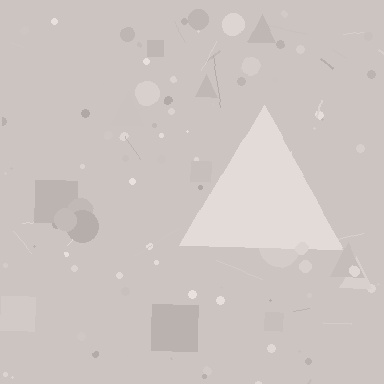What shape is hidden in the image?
A triangle is hidden in the image.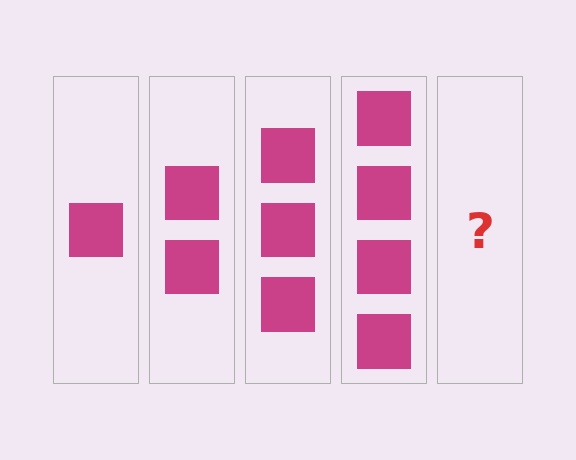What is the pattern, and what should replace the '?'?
The pattern is that each step adds one more square. The '?' should be 5 squares.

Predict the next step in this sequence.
The next step is 5 squares.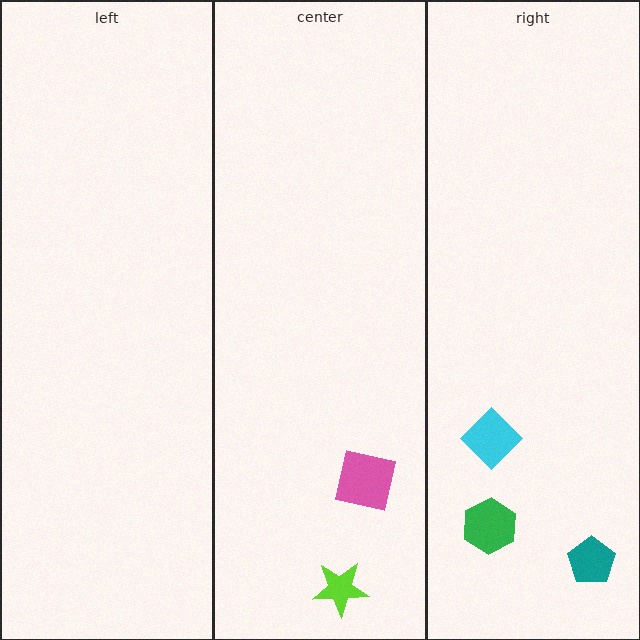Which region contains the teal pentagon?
The right region.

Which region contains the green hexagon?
The right region.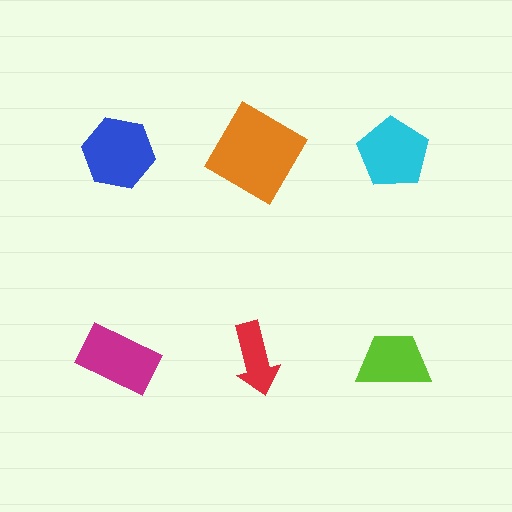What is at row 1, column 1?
A blue hexagon.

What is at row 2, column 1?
A magenta rectangle.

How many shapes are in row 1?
3 shapes.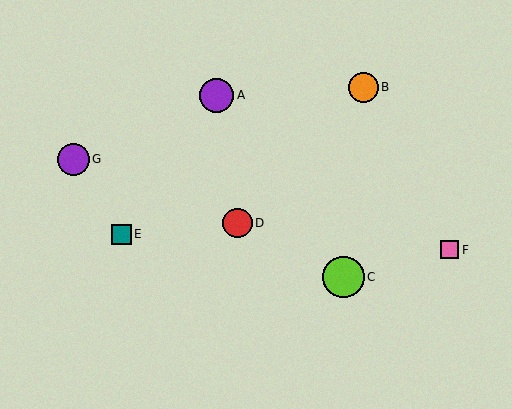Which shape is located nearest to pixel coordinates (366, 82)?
The orange circle (labeled B) at (364, 87) is nearest to that location.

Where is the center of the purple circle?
The center of the purple circle is at (74, 159).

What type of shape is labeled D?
Shape D is a red circle.